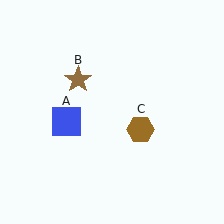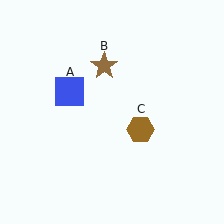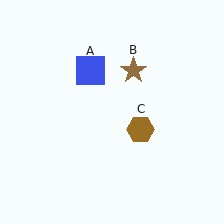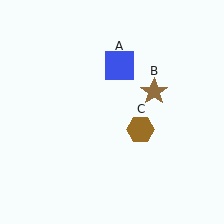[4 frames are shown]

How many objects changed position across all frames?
2 objects changed position: blue square (object A), brown star (object B).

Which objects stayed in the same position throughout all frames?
Brown hexagon (object C) remained stationary.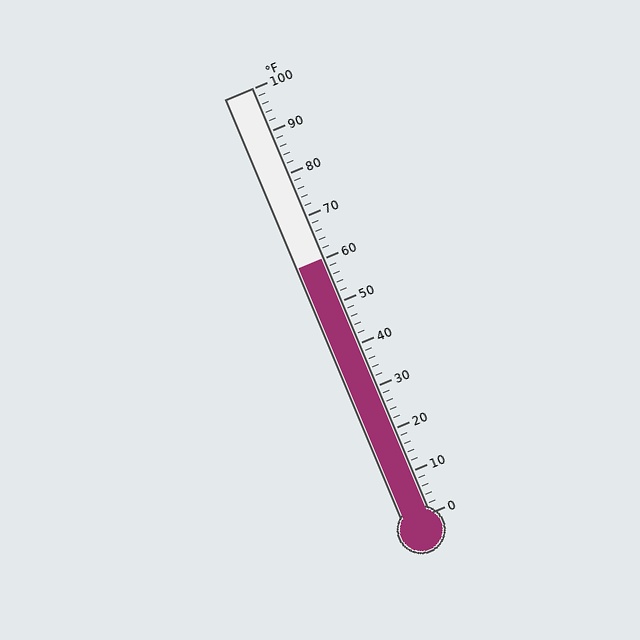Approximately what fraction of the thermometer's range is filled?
The thermometer is filled to approximately 60% of its range.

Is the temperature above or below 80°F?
The temperature is below 80°F.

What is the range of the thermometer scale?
The thermometer scale ranges from 0°F to 100°F.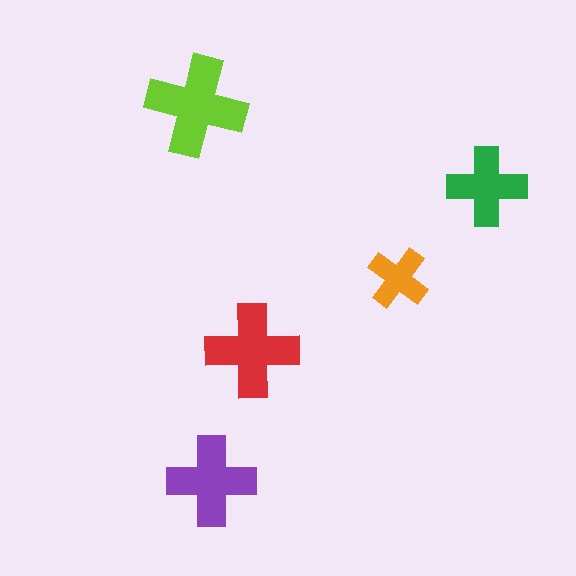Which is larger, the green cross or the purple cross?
The purple one.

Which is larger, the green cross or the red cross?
The red one.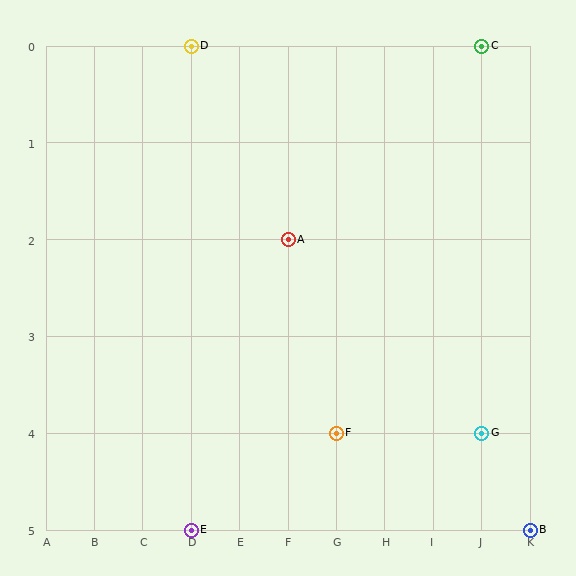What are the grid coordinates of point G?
Point G is at grid coordinates (J, 4).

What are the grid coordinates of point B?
Point B is at grid coordinates (K, 5).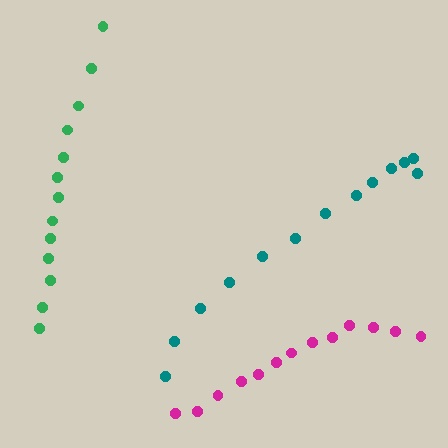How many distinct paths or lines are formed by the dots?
There are 3 distinct paths.